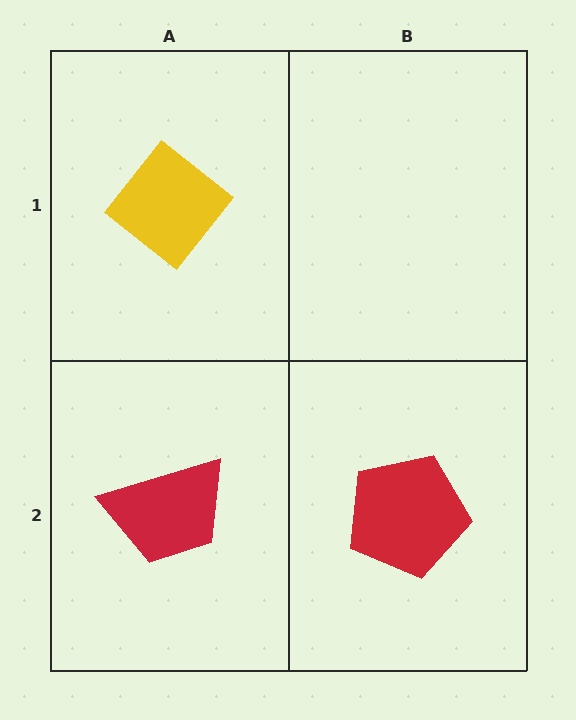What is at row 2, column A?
A red trapezoid.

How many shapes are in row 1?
1 shape.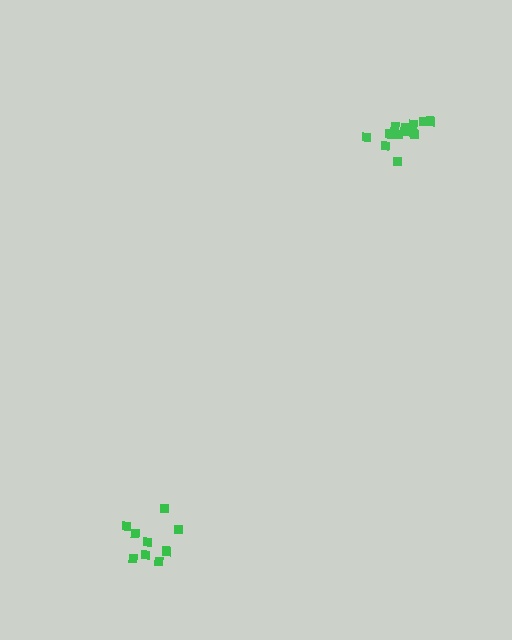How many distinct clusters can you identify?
There are 2 distinct clusters.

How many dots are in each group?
Group 1: 9 dots, Group 2: 14 dots (23 total).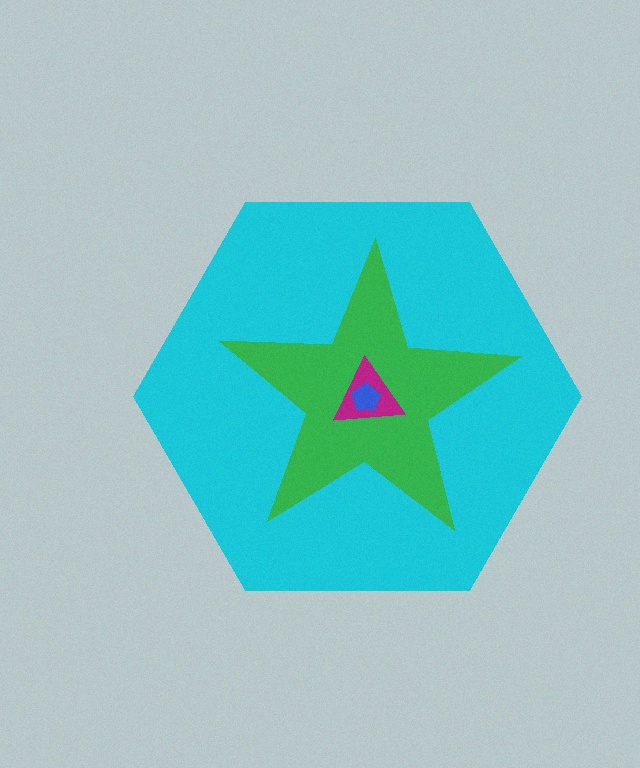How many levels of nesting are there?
4.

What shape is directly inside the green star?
The magenta triangle.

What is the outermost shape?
The cyan hexagon.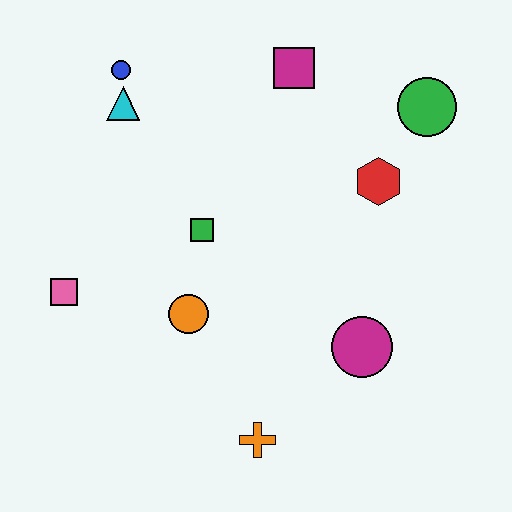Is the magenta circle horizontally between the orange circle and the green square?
No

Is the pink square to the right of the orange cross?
No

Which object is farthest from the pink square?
The green circle is farthest from the pink square.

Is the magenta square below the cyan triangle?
No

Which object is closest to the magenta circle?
The orange cross is closest to the magenta circle.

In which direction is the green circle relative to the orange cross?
The green circle is above the orange cross.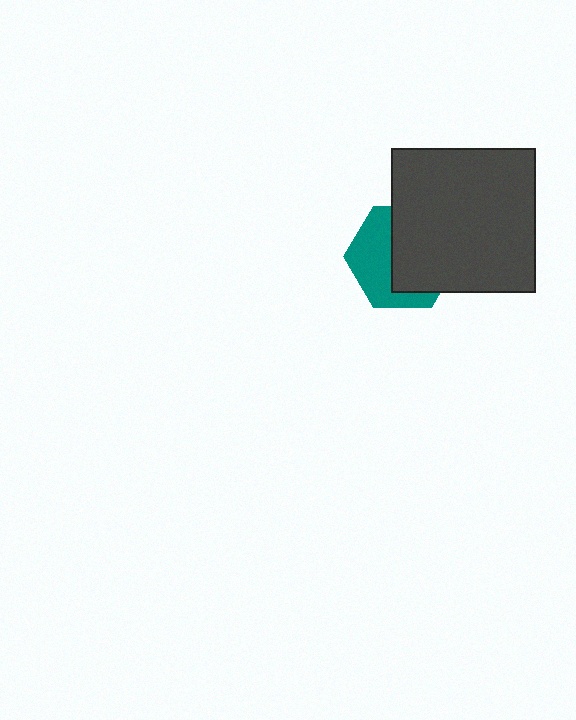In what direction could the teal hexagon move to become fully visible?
The teal hexagon could move left. That would shift it out from behind the dark gray square entirely.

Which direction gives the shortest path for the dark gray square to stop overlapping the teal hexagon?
Moving right gives the shortest separation.